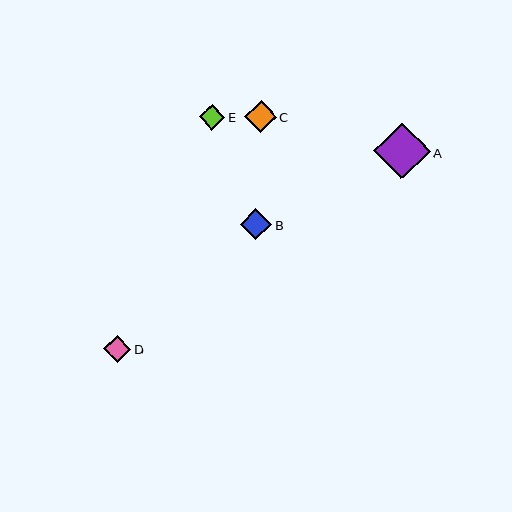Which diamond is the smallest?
Diamond E is the smallest with a size of approximately 26 pixels.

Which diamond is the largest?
Diamond A is the largest with a size of approximately 56 pixels.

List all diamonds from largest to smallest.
From largest to smallest: A, C, B, D, E.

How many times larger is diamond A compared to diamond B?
Diamond A is approximately 1.8 times the size of diamond B.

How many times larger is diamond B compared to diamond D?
Diamond B is approximately 1.1 times the size of diamond D.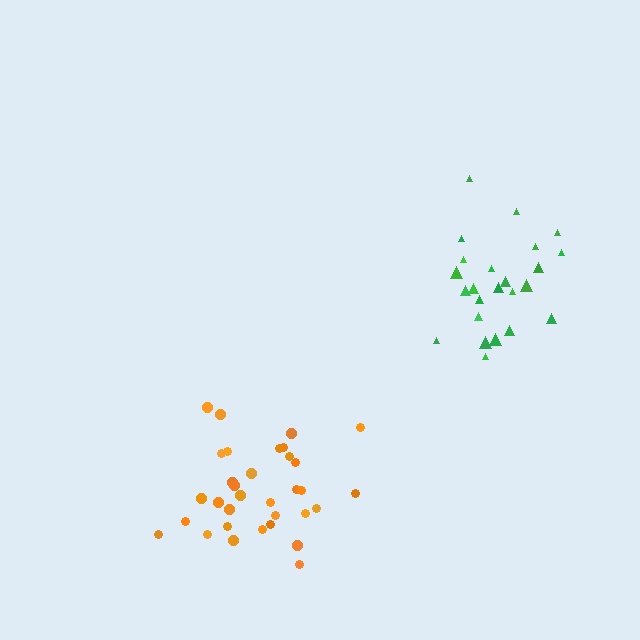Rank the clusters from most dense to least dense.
orange, green.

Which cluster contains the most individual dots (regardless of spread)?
Orange (33).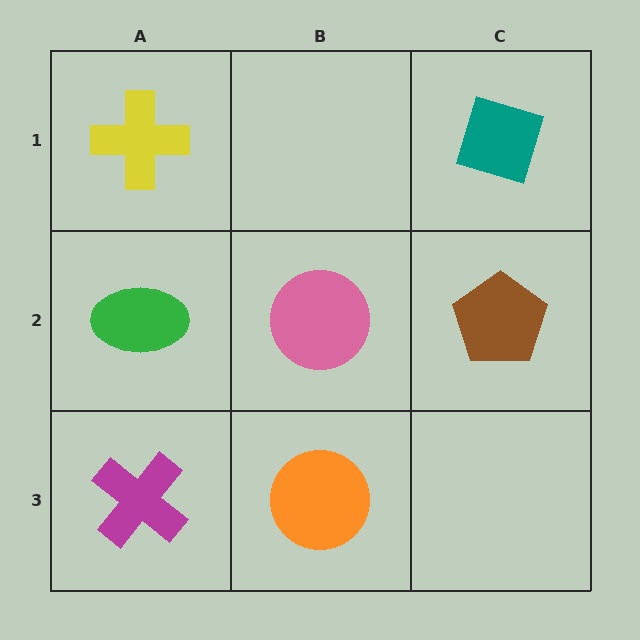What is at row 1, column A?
A yellow cross.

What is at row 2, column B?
A pink circle.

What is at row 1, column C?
A teal diamond.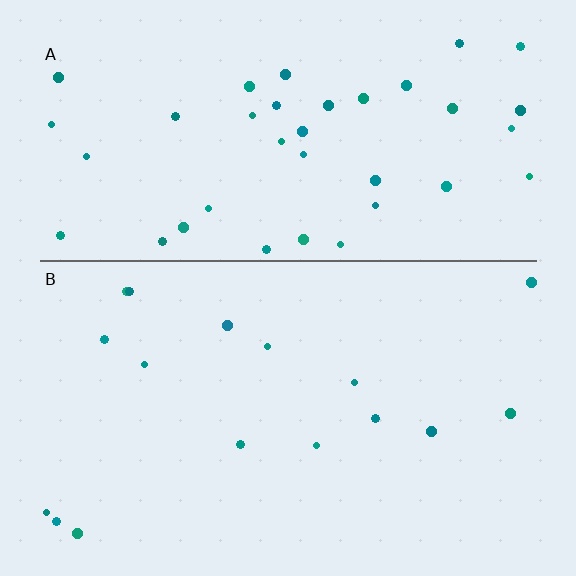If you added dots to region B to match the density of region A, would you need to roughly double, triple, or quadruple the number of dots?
Approximately double.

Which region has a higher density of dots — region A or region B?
A (the top).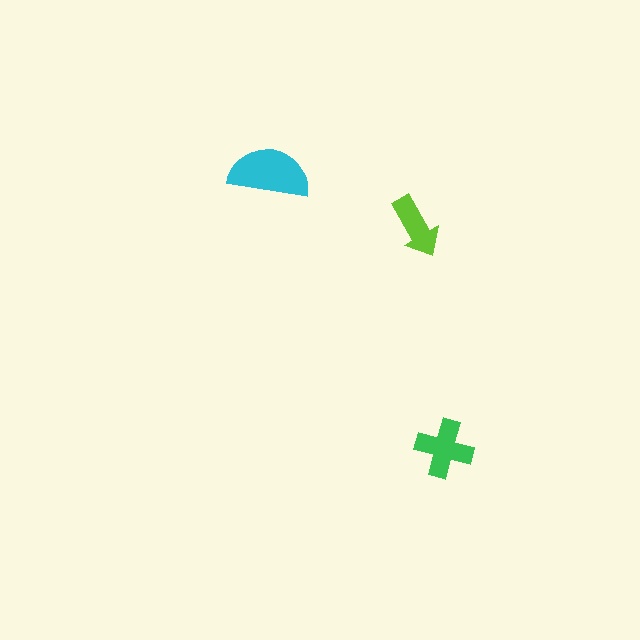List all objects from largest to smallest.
The cyan semicircle, the green cross, the lime arrow.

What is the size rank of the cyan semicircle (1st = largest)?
1st.